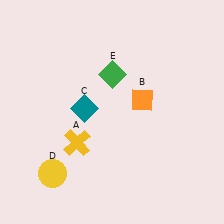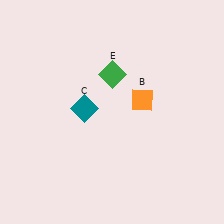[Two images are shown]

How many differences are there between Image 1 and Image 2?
There are 2 differences between the two images.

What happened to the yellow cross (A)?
The yellow cross (A) was removed in Image 2. It was in the bottom-left area of Image 1.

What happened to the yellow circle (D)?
The yellow circle (D) was removed in Image 2. It was in the bottom-left area of Image 1.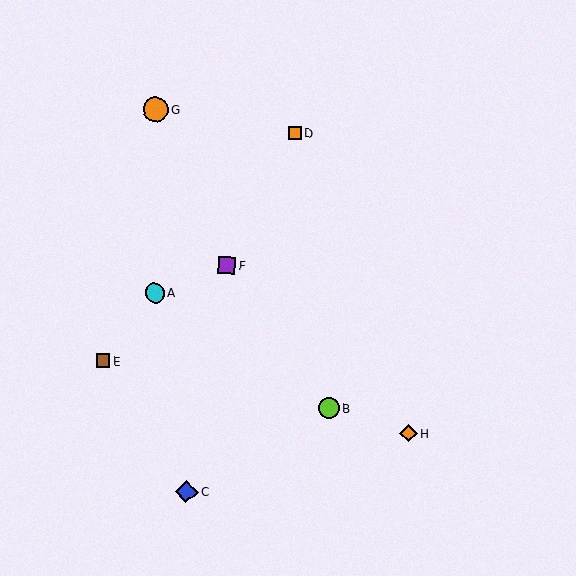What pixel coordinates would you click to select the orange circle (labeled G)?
Click at (155, 110) to select the orange circle G.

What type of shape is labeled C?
Shape C is a blue diamond.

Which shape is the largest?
The orange circle (labeled G) is the largest.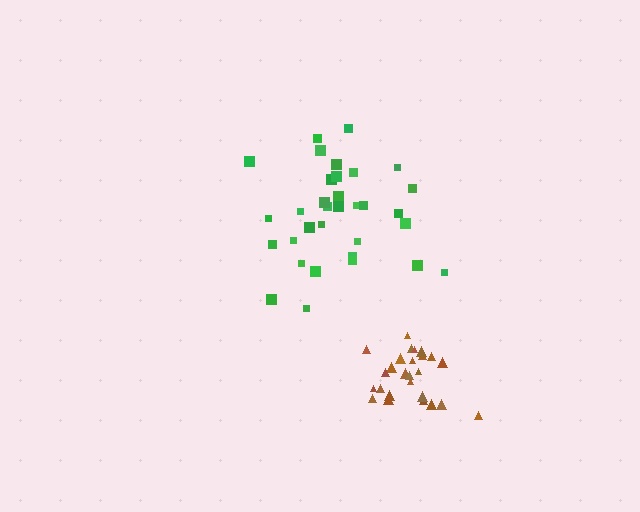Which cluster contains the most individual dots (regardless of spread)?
Green (34).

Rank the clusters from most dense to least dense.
brown, green.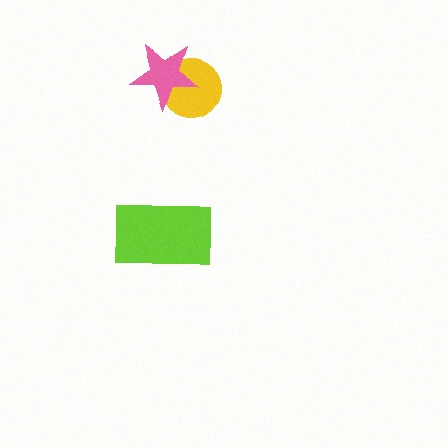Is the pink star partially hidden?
No, no other shape covers it.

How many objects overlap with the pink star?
1 object overlaps with the pink star.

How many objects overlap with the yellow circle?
1 object overlaps with the yellow circle.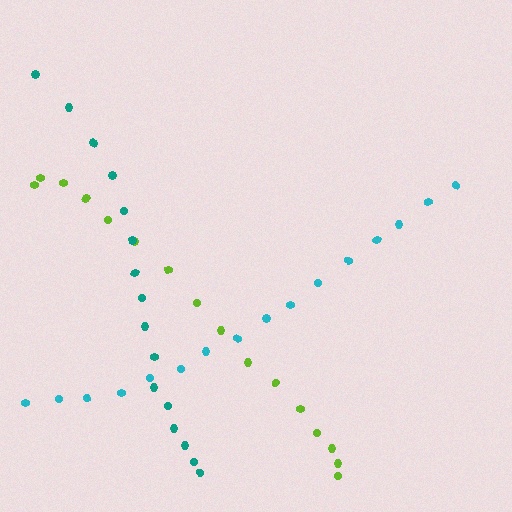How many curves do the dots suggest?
There are 3 distinct paths.